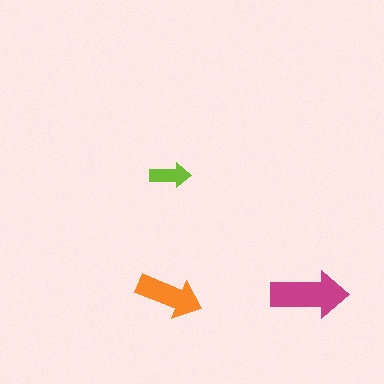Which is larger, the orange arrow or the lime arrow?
The orange one.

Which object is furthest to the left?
The orange arrow is leftmost.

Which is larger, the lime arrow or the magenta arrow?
The magenta one.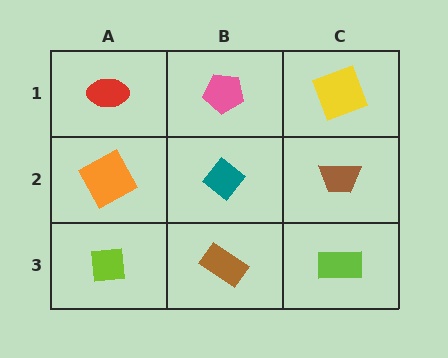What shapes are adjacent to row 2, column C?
A yellow square (row 1, column C), a lime rectangle (row 3, column C), a teal diamond (row 2, column B).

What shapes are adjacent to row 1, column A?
An orange square (row 2, column A), a pink pentagon (row 1, column B).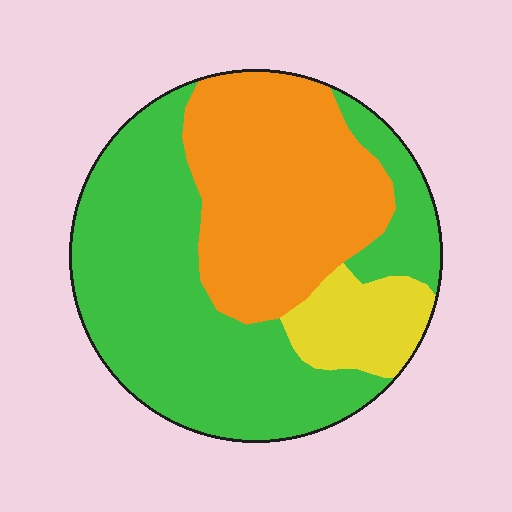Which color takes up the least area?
Yellow, at roughly 10%.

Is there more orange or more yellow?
Orange.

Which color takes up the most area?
Green, at roughly 55%.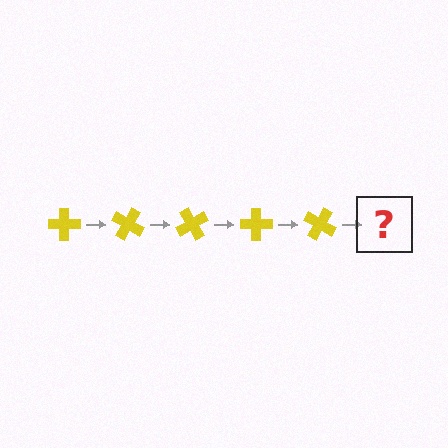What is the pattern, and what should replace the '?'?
The pattern is that the cross rotates 30 degrees each step. The '?' should be a yellow cross rotated 150 degrees.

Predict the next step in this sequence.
The next step is a yellow cross rotated 150 degrees.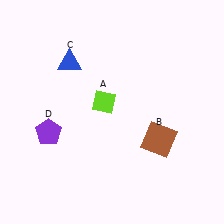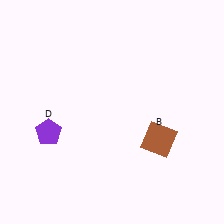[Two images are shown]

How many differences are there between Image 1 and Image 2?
There are 2 differences between the two images.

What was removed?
The lime diamond (A), the blue triangle (C) were removed in Image 2.